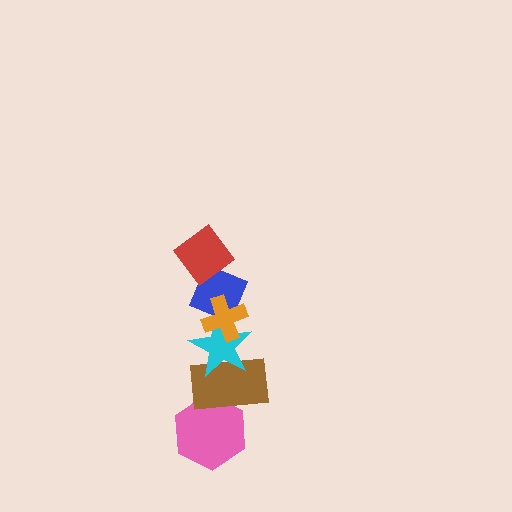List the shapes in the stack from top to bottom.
From top to bottom: the red diamond, the orange cross, the blue diamond, the cyan star, the brown rectangle, the pink hexagon.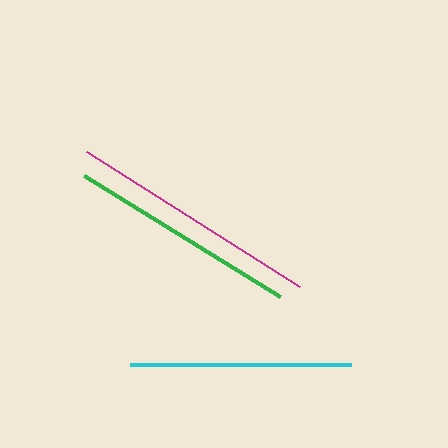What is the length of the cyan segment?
The cyan segment is approximately 220 pixels long.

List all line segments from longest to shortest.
From longest to shortest: magenta, green, cyan.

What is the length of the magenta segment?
The magenta segment is approximately 252 pixels long.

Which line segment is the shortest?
The cyan line is the shortest at approximately 220 pixels.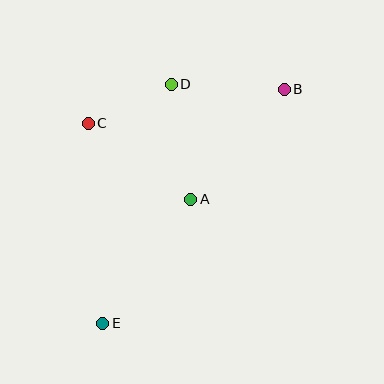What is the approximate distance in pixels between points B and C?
The distance between B and C is approximately 200 pixels.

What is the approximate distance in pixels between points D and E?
The distance between D and E is approximately 249 pixels.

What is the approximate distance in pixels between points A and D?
The distance between A and D is approximately 117 pixels.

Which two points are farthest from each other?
Points B and E are farthest from each other.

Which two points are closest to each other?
Points C and D are closest to each other.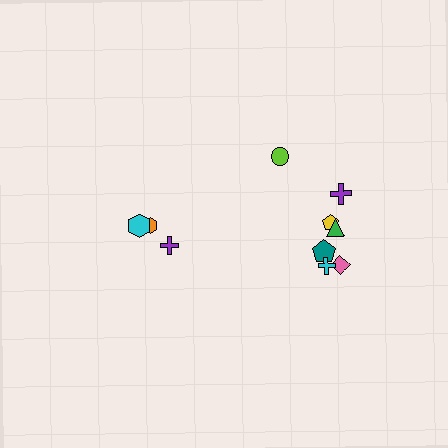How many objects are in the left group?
There are 3 objects.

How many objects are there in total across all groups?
There are 10 objects.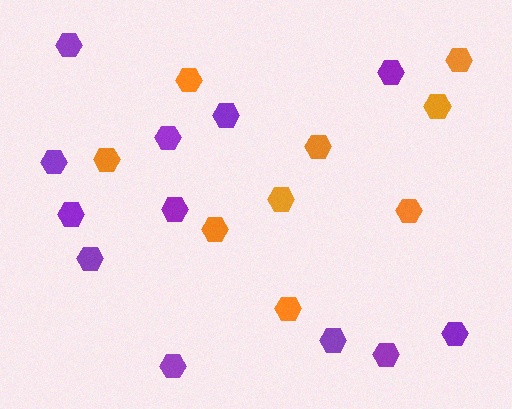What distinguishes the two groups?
There are 2 groups: one group of orange hexagons (9) and one group of purple hexagons (12).